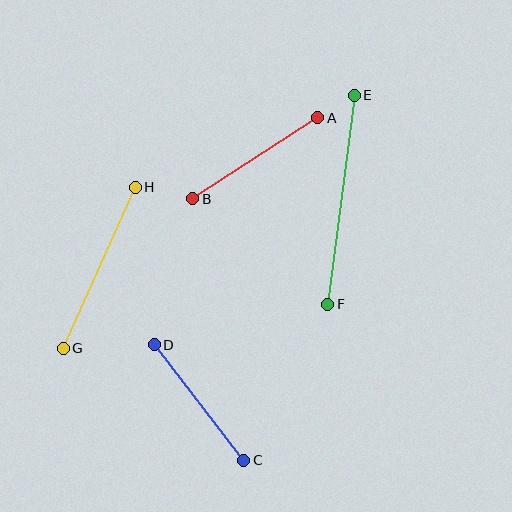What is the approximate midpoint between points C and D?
The midpoint is at approximately (199, 402) pixels.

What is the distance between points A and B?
The distance is approximately 149 pixels.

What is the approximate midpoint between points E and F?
The midpoint is at approximately (341, 200) pixels.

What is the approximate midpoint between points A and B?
The midpoint is at approximately (255, 158) pixels.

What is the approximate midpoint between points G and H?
The midpoint is at approximately (99, 268) pixels.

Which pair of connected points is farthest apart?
Points E and F are farthest apart.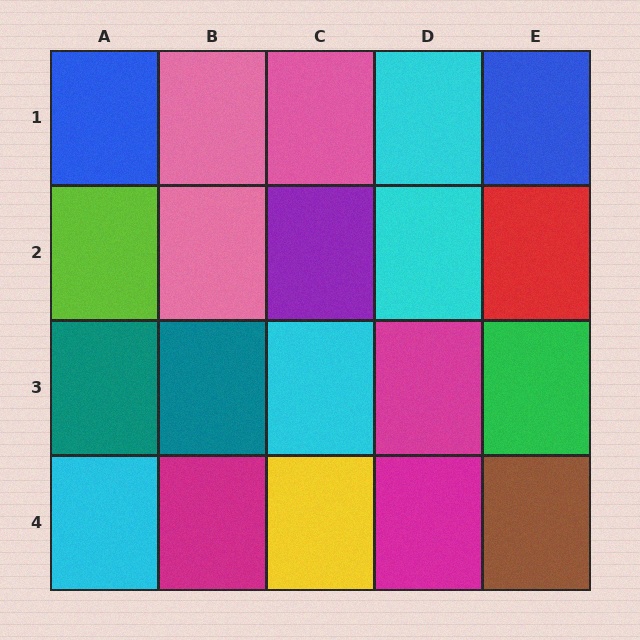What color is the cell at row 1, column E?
Blue.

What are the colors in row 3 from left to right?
Teal, teal, cyan, magenta, green.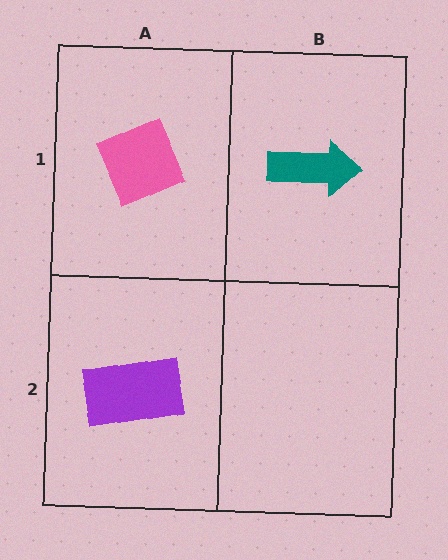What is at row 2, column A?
A purple rectangle.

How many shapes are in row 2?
1 shape.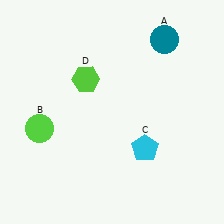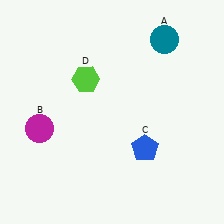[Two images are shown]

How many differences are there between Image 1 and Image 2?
There are 2 differences between the two images.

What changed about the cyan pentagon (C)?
In Image 1, C is cyan. In Image 2, it changed to blue.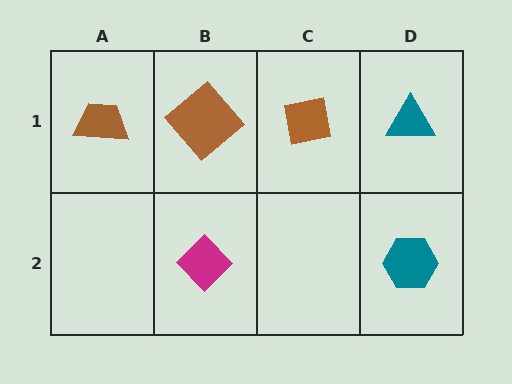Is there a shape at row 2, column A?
No, that cell is empty.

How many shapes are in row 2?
2 shapes.